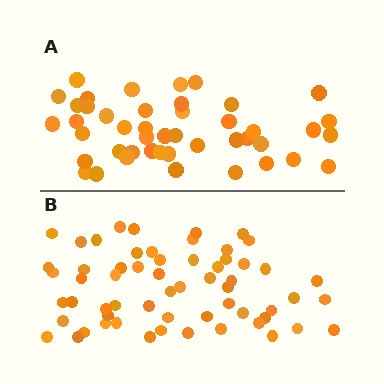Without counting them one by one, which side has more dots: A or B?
Region B (the bottom region) has more dots.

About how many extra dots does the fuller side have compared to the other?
Region B has approximately 15 more dots than region A.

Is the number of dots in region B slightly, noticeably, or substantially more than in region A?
Region B has noticeably more, but not dramatically so. The ratio is roughly 1.3 to 1.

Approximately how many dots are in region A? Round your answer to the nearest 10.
About 40 dots. (The exact count is 45, which rounds to 40.)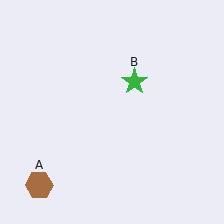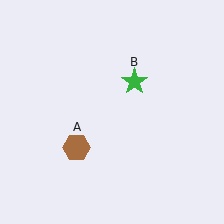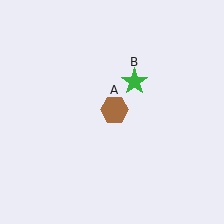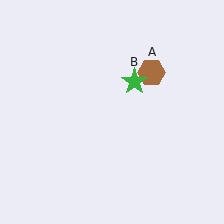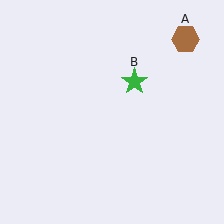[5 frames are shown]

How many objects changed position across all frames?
1 object changed position: brown hexagon (object A).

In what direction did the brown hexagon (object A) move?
The brown hexagon (object A) moved up and to the right.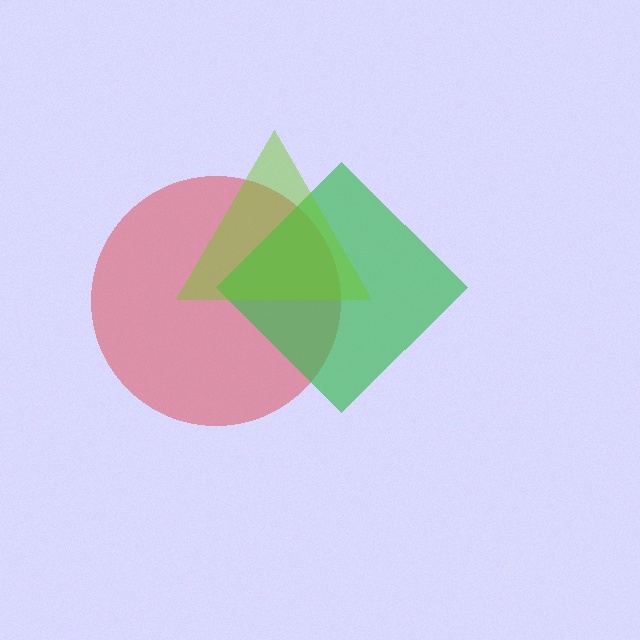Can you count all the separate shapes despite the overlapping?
Yes, there are 3 separate shapes.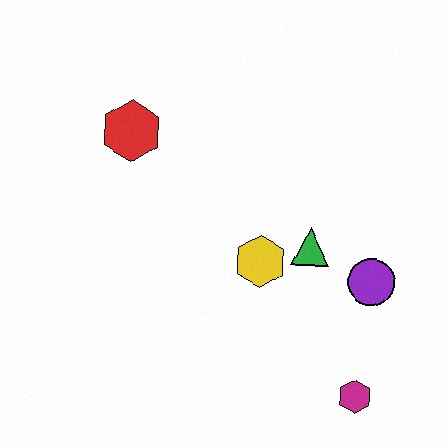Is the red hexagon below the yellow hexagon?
No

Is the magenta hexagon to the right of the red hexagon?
Yes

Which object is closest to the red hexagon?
The yellow hexagon is closest to the red hexagon.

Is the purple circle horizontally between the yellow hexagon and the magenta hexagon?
No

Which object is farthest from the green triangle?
The red hexagon is farthest from the green triangle.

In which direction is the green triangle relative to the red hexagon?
The green triangle is to the right of the red hexagon.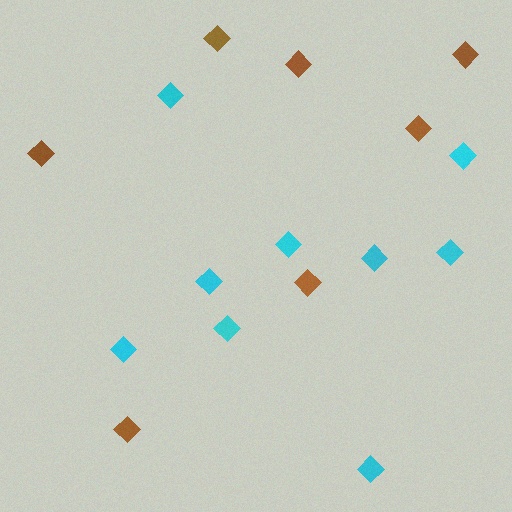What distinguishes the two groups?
There are 2 groups: one group of cyan diamonds (9) and one group of brown diamonds (7).